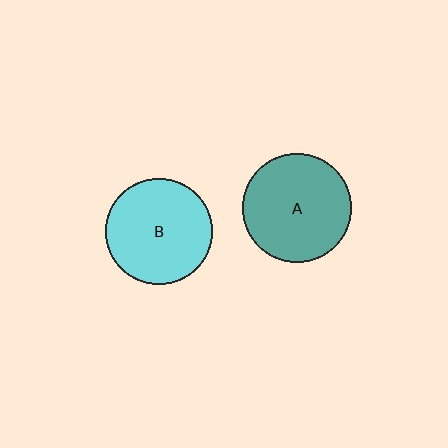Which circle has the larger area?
Circle A (teal).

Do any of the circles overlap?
No, none of the circles overlap.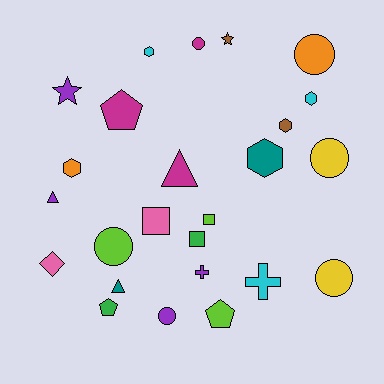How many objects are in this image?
There are 25 objects.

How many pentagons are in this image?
There are 3 pentagons.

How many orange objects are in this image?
There are 2 orange objects.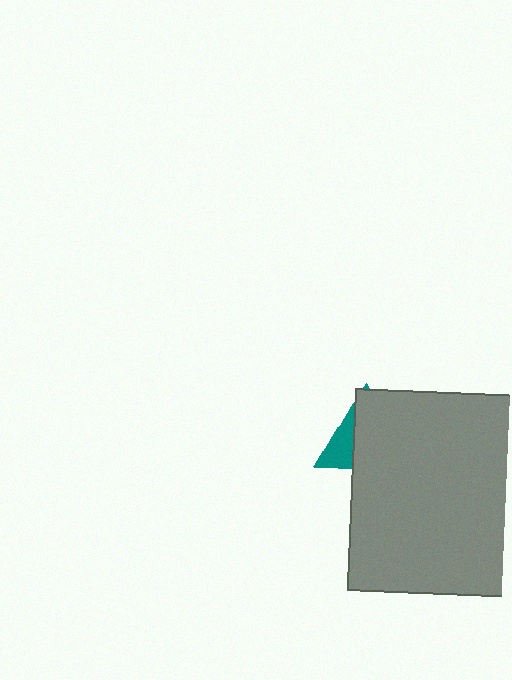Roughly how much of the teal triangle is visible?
A small part of it is visible (roughly 31%).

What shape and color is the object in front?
The object in front is a gray rectangle.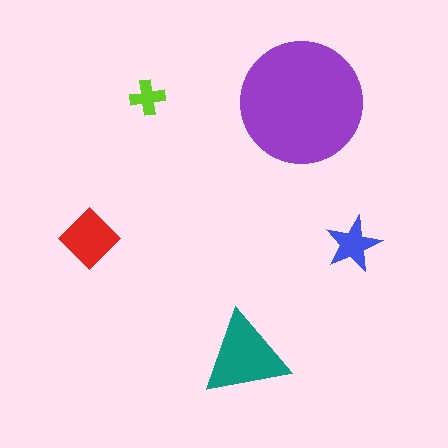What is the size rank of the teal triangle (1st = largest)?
2nd.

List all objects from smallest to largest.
The lime cross, the blue star, the red diamond, the teal triangle, the purple circle.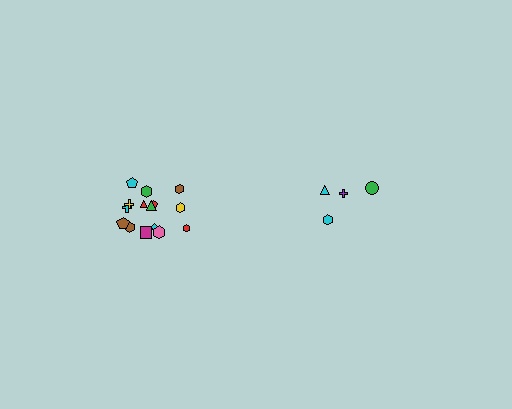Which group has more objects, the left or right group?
The left group.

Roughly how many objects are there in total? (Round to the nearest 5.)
Roughly 20 objects in total.